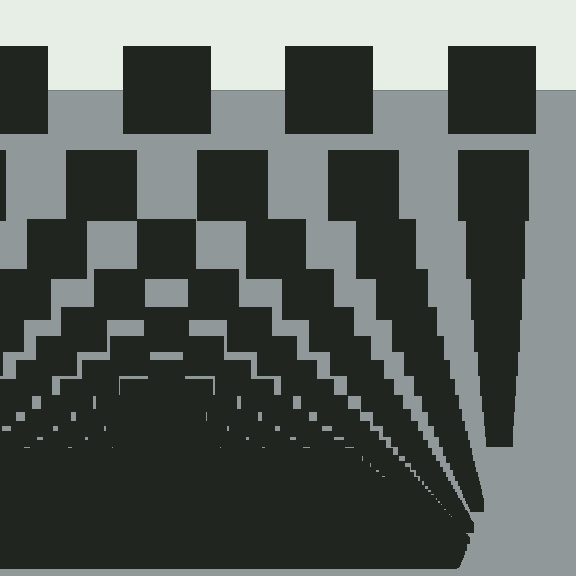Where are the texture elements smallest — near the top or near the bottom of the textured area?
Near the bottom.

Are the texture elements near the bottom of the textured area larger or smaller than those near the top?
Smaller. The gradient is inverted — elements near the bottom are smaller and denser.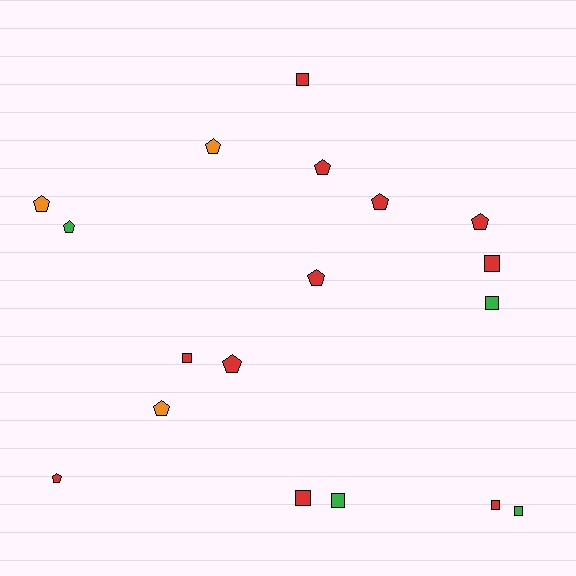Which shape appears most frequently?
Pentagon, with 10 objects.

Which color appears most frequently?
Red, with 11 objects.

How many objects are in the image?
There are 18 objects.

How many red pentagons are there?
There are 6 red pentagons.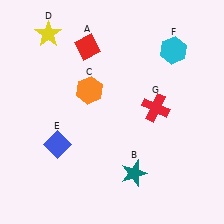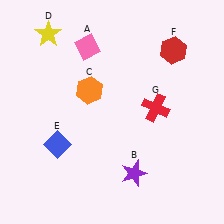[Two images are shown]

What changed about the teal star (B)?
In Image 1, B is teal. In Image 2, it changed to purple.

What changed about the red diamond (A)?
In Image 1, A is red. In Image 2, it changed to pink.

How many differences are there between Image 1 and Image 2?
There are 3 differences between the two images.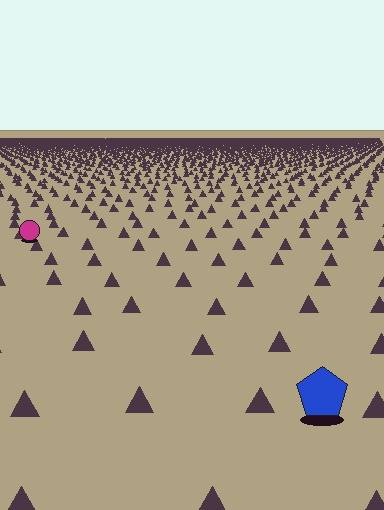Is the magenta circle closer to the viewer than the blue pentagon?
No. The blue pentagon is closer — you can tell from the texture gradient: the ground texture is coarser near it.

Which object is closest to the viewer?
The blue pentagon is closest. The texture marks near it are larger and more spread out.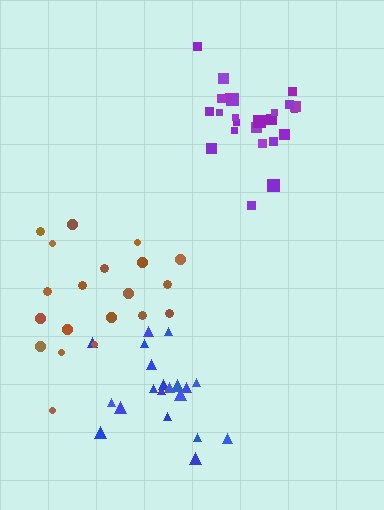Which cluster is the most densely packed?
Purple.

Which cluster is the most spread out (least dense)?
Brown.